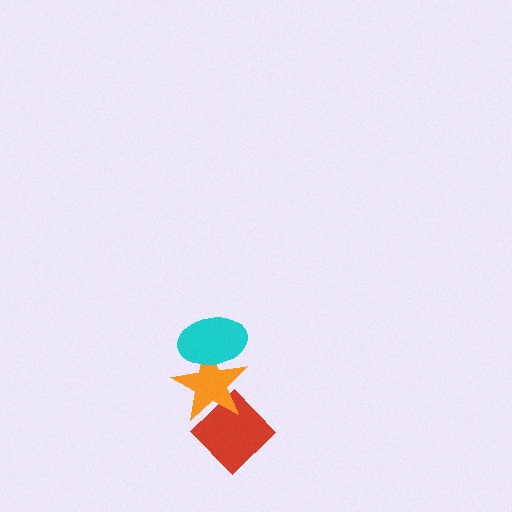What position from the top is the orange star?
The orange star is 2nd from the top.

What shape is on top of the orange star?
The cyan ellipse is on top of the orange star.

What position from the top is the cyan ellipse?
The cyan ellipse is 1st from the top.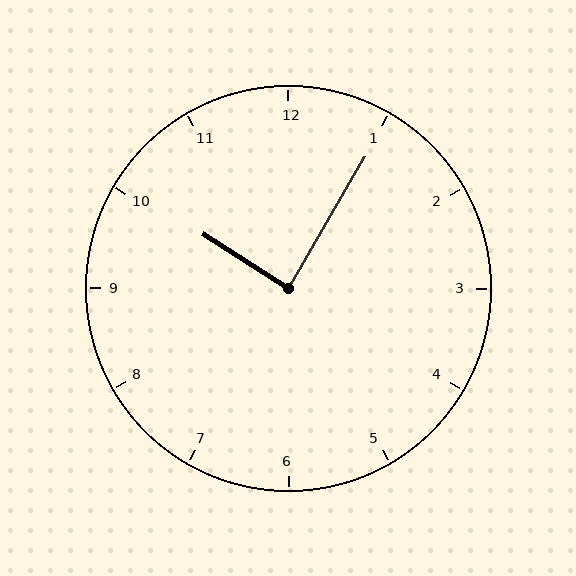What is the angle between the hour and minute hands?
Approximately 88 degrees.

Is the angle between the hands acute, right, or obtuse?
It is right.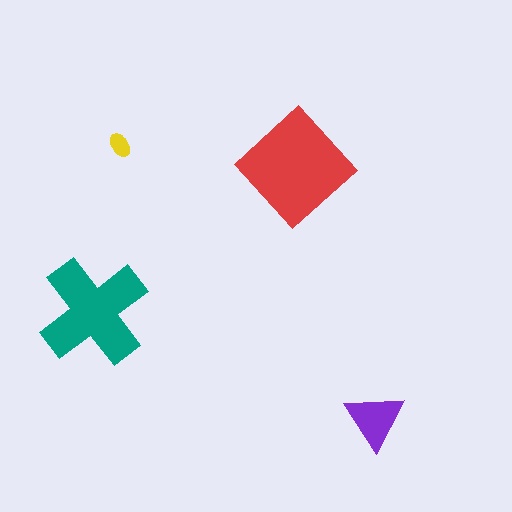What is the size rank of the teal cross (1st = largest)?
2nd.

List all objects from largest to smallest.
The red diamond, the teal cross, the purple triangle, the yellow ellipse.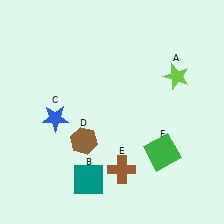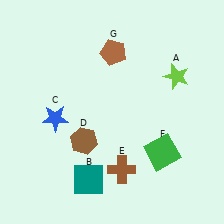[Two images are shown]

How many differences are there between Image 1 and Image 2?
There is 1 difference between the two images.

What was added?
A brown pentagon (G) was added in Image 2.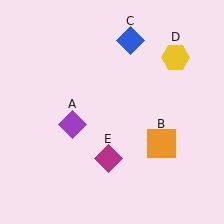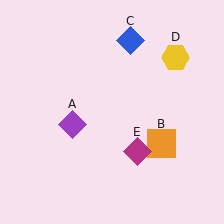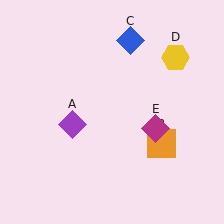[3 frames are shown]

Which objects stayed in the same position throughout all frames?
Purple diamond (object A) and orange square (object B) and blue diamond (object C) and yellow hexagon (object D) remained stationary.